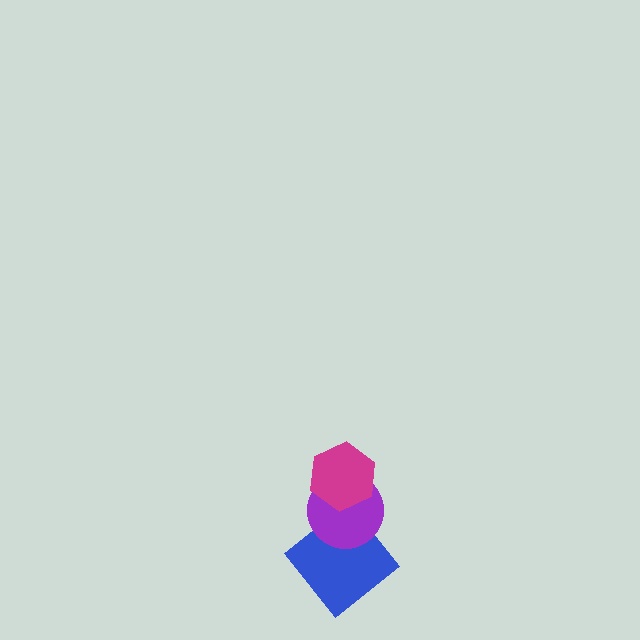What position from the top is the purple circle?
The purple circle is 2nd from the top.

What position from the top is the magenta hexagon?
The magenta hexagon is 1st from the top.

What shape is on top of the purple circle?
The magenta hexagon is on top of the purple circle.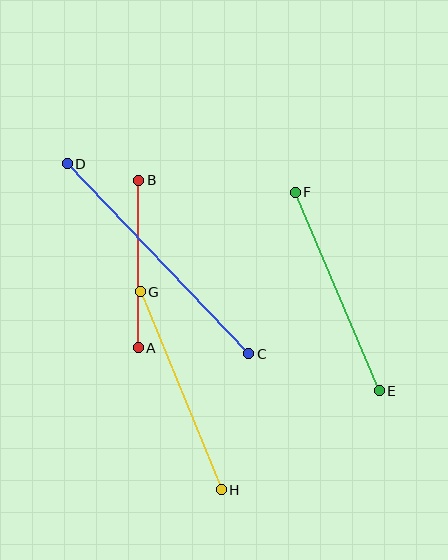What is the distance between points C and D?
The distance is approximately 263 pixels.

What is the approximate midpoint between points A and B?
The midpoint is at approximately (139, 264) pixels.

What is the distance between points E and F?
The distance is approximately 216 pixels.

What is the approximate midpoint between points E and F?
The midpoint is at approximately (337, 291) pixels.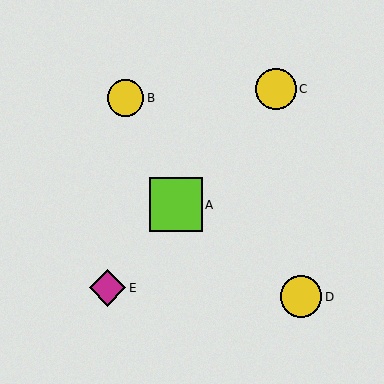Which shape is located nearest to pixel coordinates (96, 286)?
The magenta diamond (labeled E) at (107, 288) is nearest to that location.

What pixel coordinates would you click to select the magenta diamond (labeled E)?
Click at (107, 288) to select the magenta diamond E.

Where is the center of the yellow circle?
The center of the yellow circle is at (126, 98).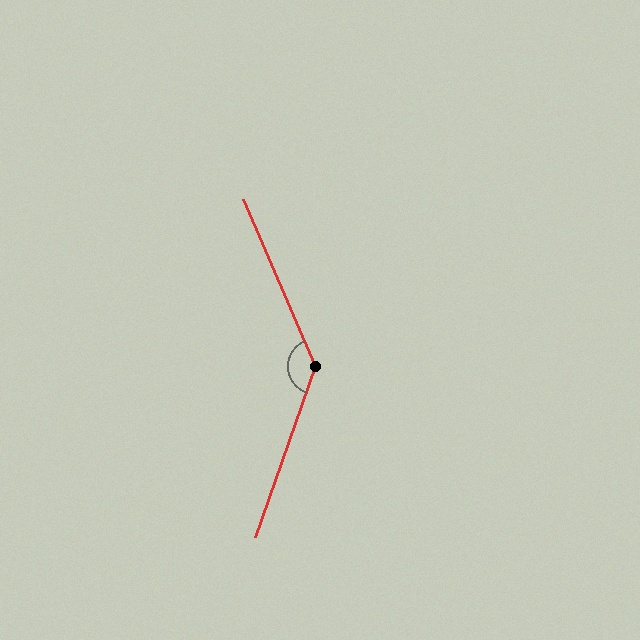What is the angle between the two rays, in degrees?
Approximately 137 degrees.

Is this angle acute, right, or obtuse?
It is obtuse.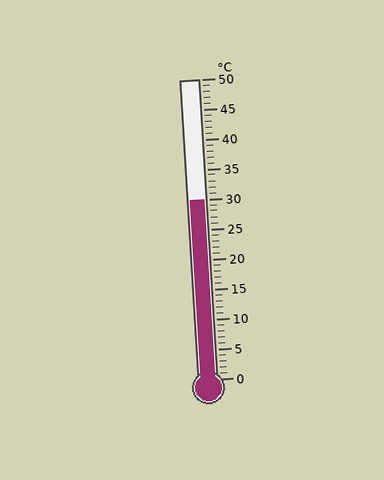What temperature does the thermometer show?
The thermometer shows approximately 30°C.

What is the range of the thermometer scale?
The thermometer scale ranges from 0°C to 50°C.